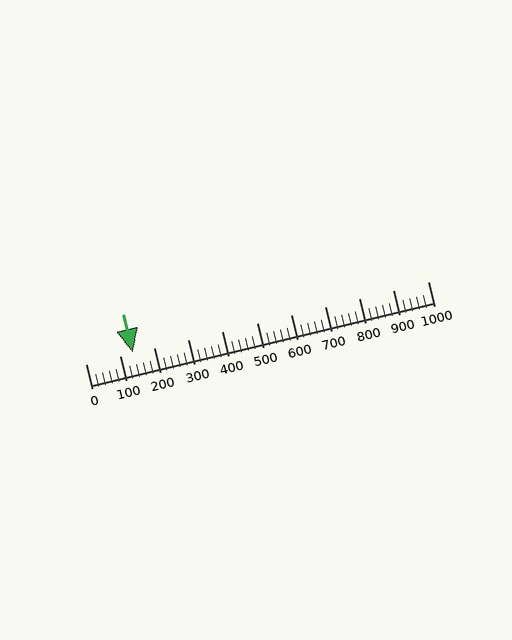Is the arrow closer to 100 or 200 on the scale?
The arrow is closer to 100.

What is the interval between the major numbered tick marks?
The major tick marks are spaced 100 units apart.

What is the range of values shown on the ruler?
The ruler shows values from 0 to 1000.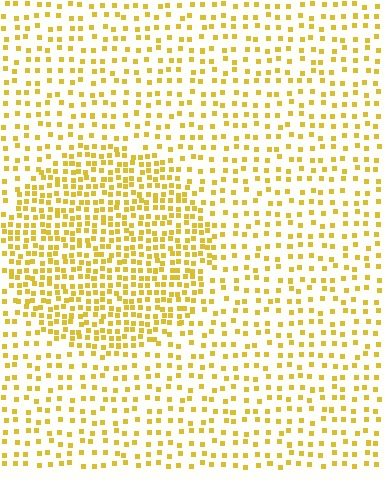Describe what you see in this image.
The image contains small yellow elements arranged at two different densities. A circle-shaped region is visible where the elements are more densely packed than the surrounding area.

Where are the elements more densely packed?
The elements are more densely packed inside the circle boundary.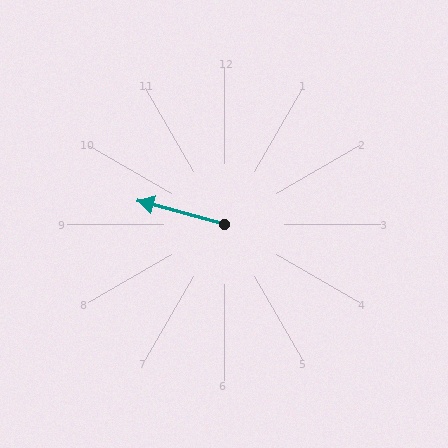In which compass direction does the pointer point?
West.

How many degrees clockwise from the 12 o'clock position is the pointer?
Approximately 285 degrees.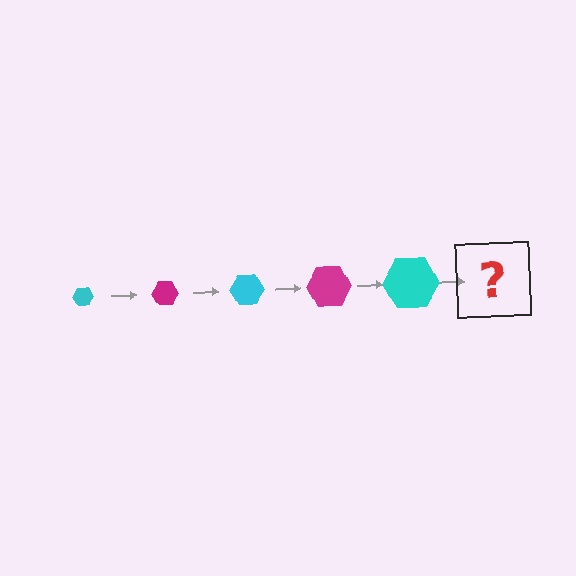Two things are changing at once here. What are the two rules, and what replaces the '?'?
The two rules are that the hexagon grows larger each step and the color cycles through cyan and magenta. The '?' should be a magenta hexagon, larger than the previous one.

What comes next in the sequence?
The next element should be a magenta hexagon, larger than the previous one.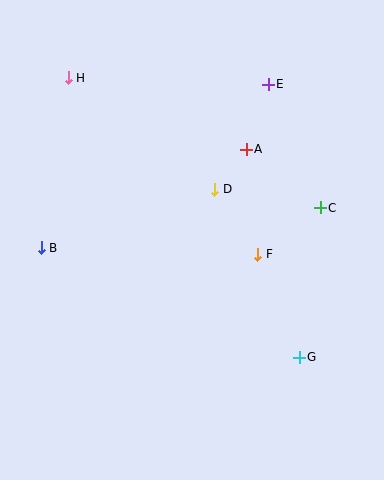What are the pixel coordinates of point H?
Point H is at (68, 78).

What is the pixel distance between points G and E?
The distance between G and E is 275 pixels.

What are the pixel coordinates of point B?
Point B is at (41, 248).